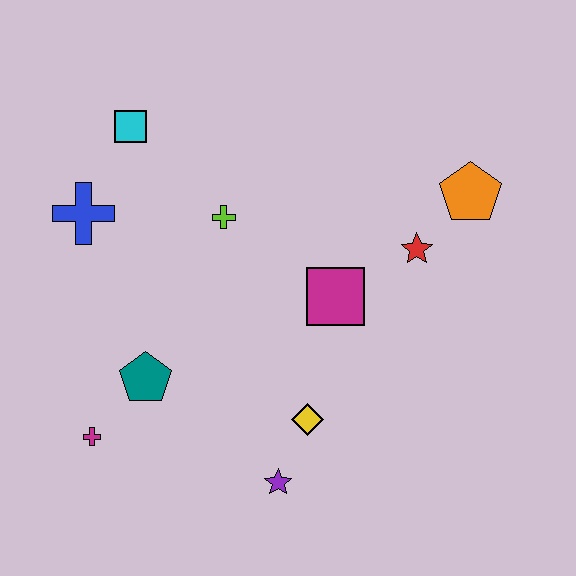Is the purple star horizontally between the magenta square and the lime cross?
Yes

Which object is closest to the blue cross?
The cyan square is closest to the blue cross.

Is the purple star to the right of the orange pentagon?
No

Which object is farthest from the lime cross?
The purple star is farthest from the lime cross.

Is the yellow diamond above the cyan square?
No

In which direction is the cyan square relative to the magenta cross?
The cyan square is above the magenta cross.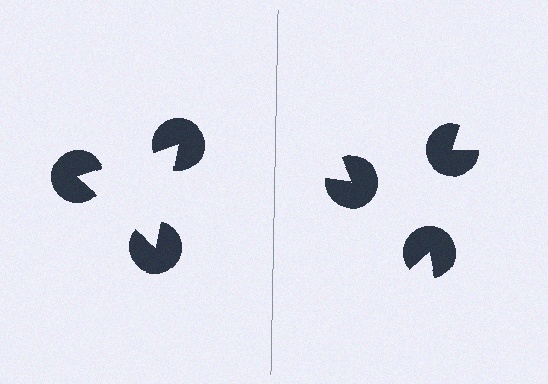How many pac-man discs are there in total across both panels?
6 — 3 on each side.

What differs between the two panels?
The pac-man discs are positioned identically on both sides; only the wedge orientations differ. On the left they align to a triangle; on the right they are misaligned.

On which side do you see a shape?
An illusory triangle appears on the left side. On the right side the wedge cuts are rotated, so no coherent shape forms.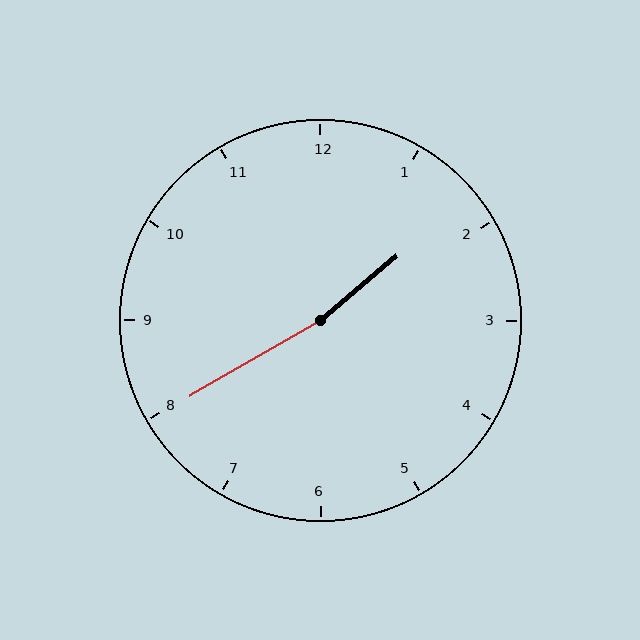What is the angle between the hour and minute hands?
Approximately 170 degrees.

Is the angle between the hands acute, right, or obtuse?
It is obtuse.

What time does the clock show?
1:40.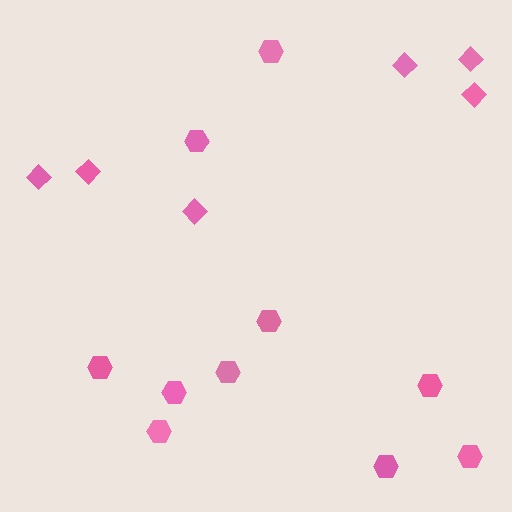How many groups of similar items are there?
There are 2 groups: one group of hexagons (10) and one group of diamonds (6).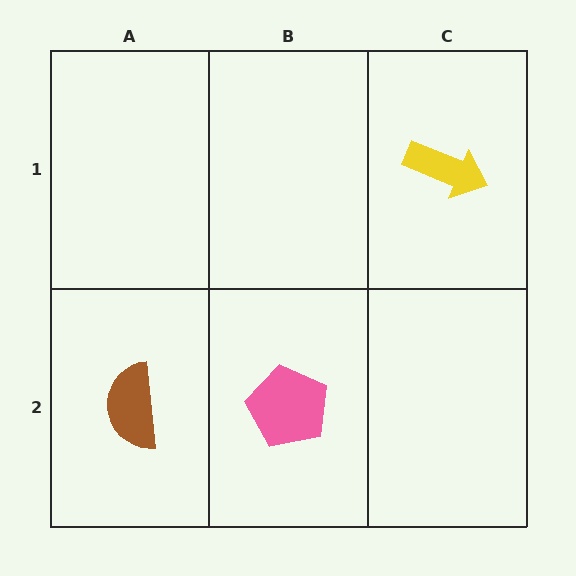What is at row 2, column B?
A pink pentagon.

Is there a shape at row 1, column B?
No, that cell is empty.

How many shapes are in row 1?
1 shape.